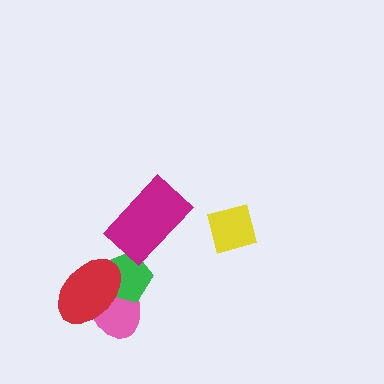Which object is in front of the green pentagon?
The red ellipse is in front of the green pentagon.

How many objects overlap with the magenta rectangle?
0 objects overlap with the magenta rectangle.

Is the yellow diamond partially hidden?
No, no other shape covers it.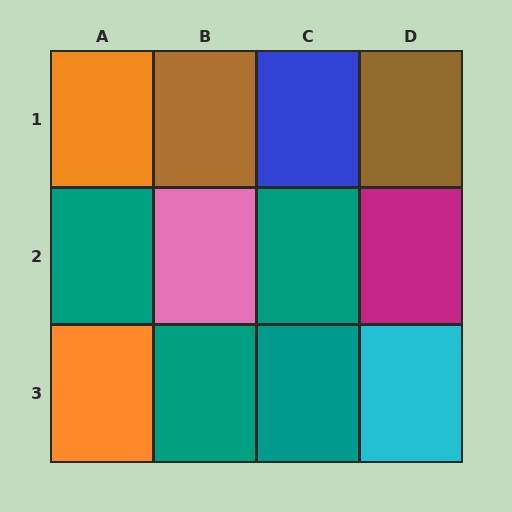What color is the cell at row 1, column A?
Orange.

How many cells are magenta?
1 cell is magenta.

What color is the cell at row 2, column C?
Teal.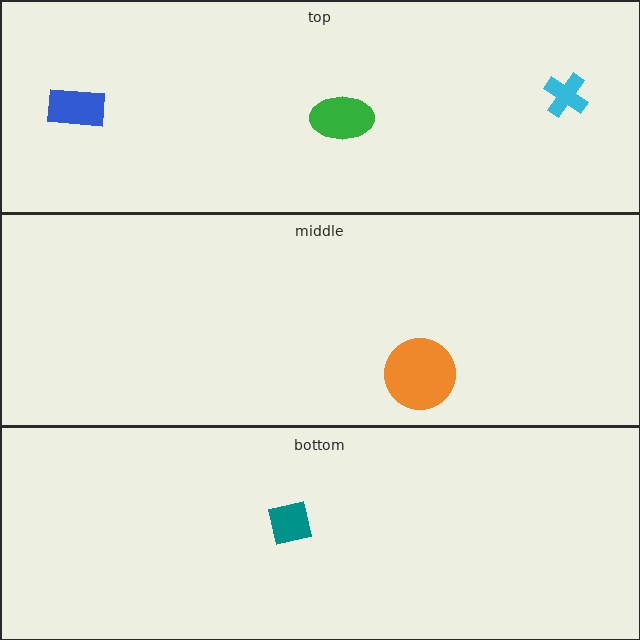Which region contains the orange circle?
The middle region.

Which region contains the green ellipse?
The top region.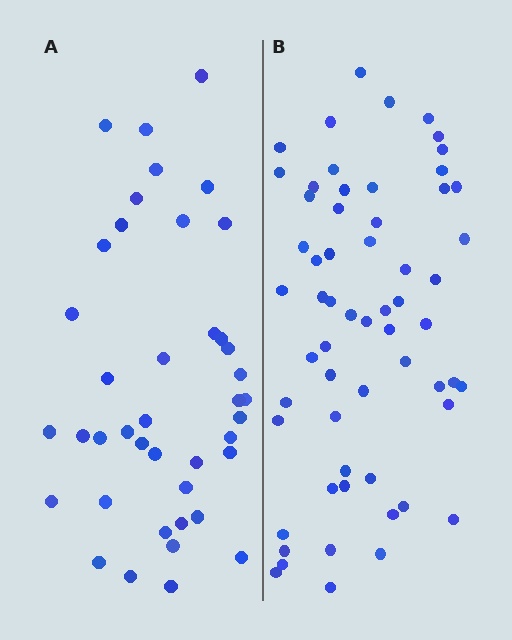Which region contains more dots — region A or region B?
Region B (the right region) has more dots.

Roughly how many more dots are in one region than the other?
Region B has approximately 20 more dots than region A.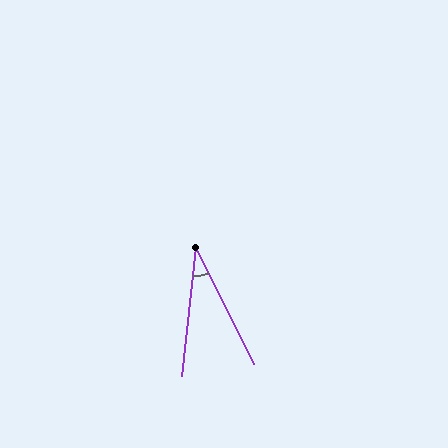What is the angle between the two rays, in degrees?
Approximately 32 degrees.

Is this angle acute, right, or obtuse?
It is acute.